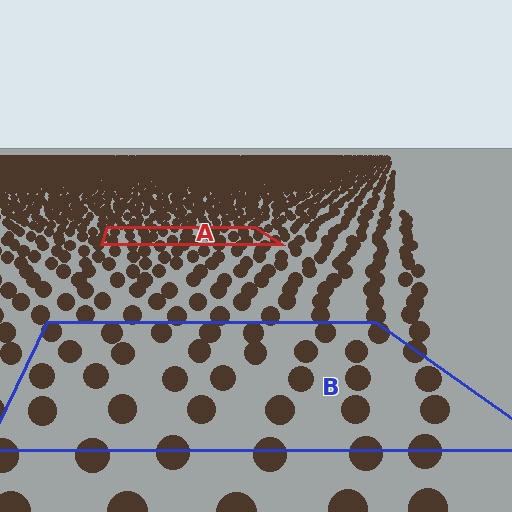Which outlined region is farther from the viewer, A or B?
Region A is farther from the viewer — the texture elements inside it appear smaller and more densely packed.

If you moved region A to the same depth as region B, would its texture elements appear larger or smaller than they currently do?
They would appear larger. At a closer depth, the same texture elements are projected at a bigger on-screen size.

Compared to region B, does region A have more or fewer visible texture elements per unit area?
Region A has more texture elements per unit area — they are packed more densely because it is farther away.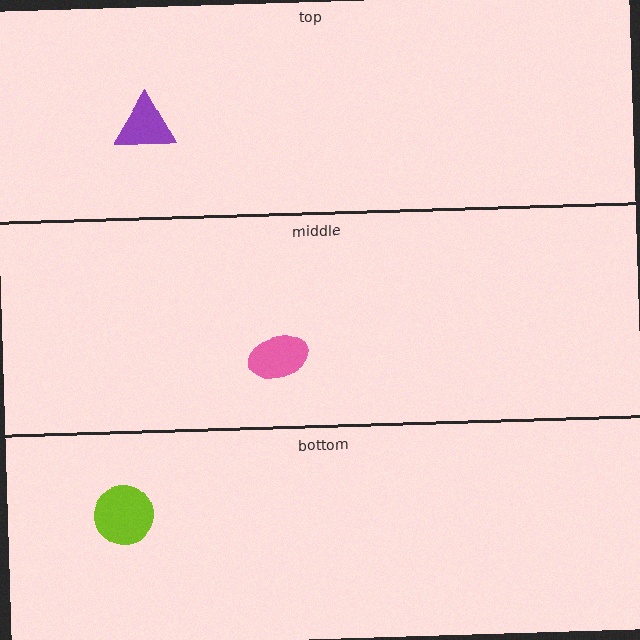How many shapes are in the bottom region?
1.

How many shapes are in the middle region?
1.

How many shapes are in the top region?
1.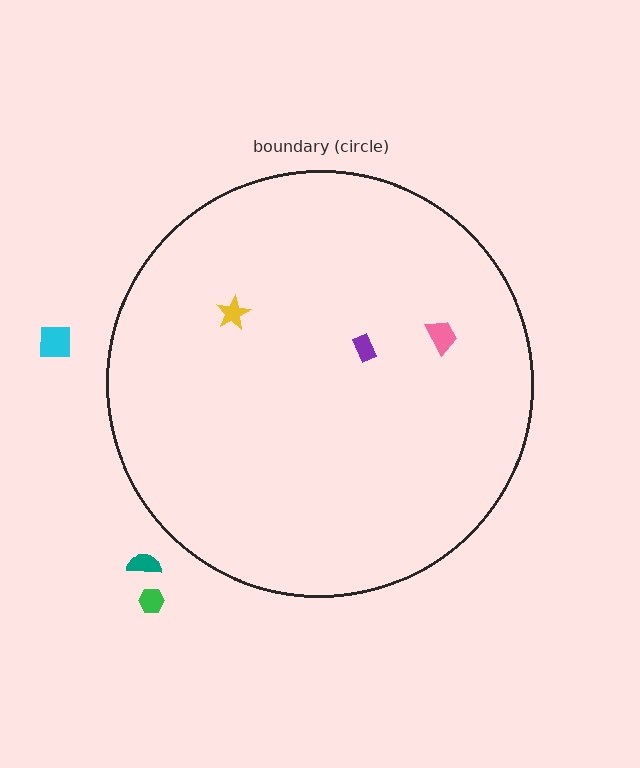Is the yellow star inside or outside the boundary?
Inside.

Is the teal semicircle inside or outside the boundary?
Outside.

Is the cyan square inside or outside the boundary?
Outside.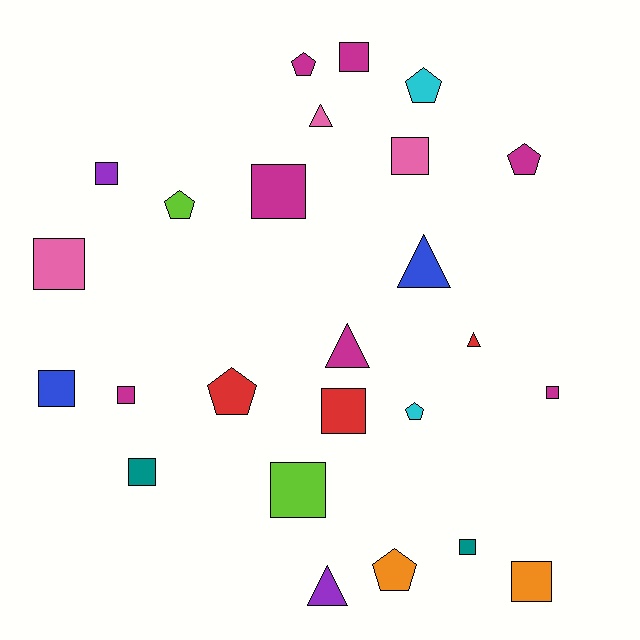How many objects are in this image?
There are 25 objects.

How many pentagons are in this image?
There are 7 pentagons.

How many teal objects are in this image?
There are 2 teal objects.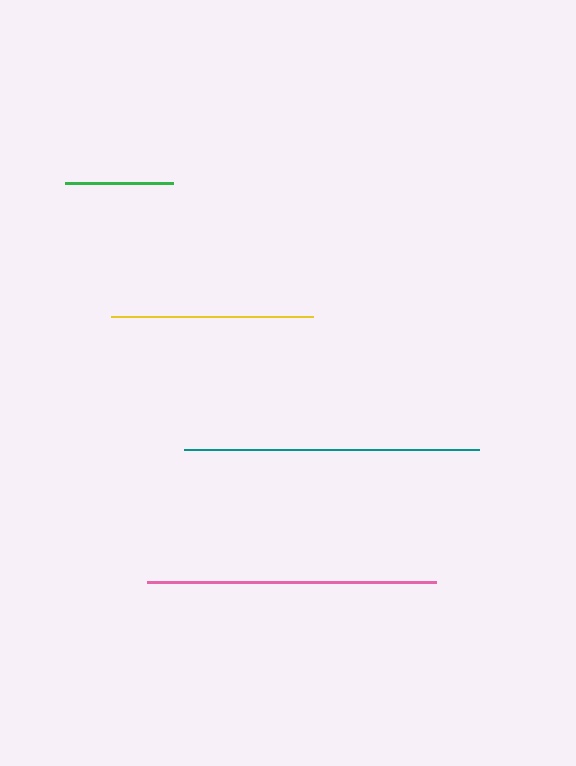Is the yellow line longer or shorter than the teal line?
The teal line is longer than the yellow line.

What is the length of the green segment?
The green segment is approximately 109 pixels long.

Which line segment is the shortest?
The green line is the shortest at approximately 109 pixels.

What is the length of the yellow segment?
The yellow segment is approximately 202 pixels long.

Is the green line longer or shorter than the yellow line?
The yellow line is longer than the green line.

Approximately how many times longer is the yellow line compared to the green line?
The yellow line is approximately 1.9 times the length of the green line.